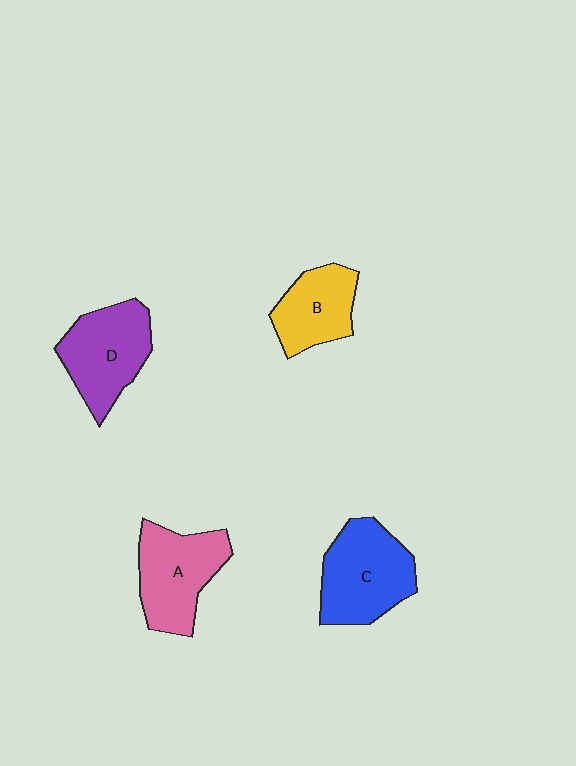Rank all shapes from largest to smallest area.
From largest to smallest: C (blue), A (pink), D (purple), B (yellow).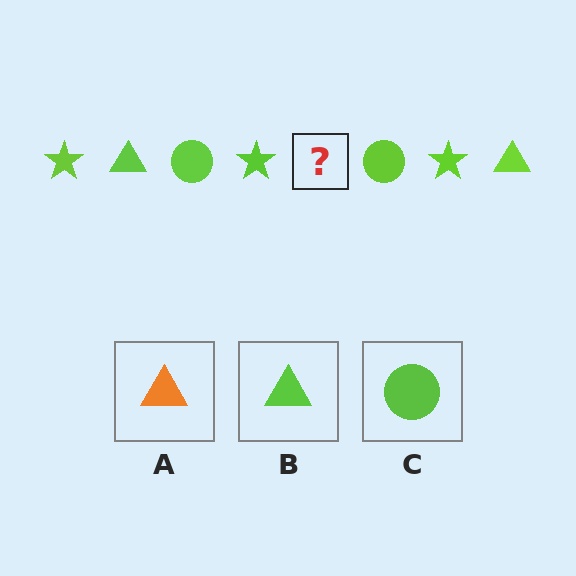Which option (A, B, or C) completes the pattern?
B.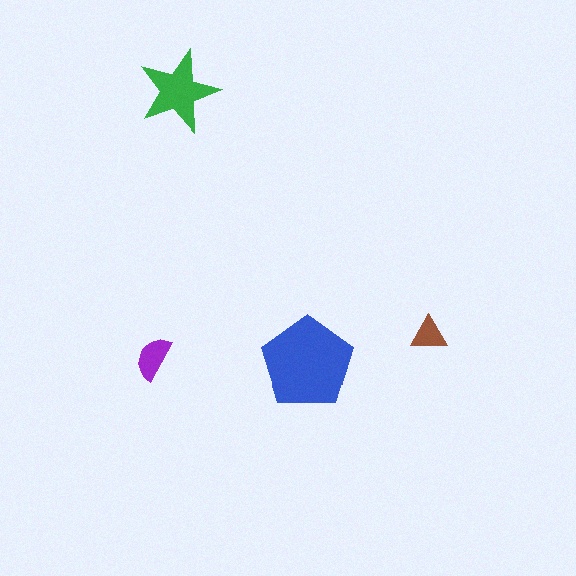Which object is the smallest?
The brown triangle.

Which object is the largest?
The blue pentagon.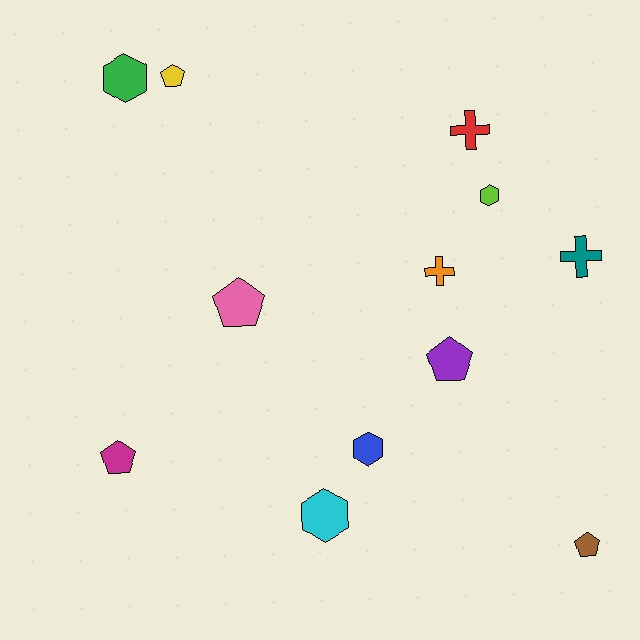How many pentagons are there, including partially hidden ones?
There are 5 pentagons.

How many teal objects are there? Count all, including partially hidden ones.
There is 1 teal object.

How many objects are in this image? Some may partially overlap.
There are 12 objects.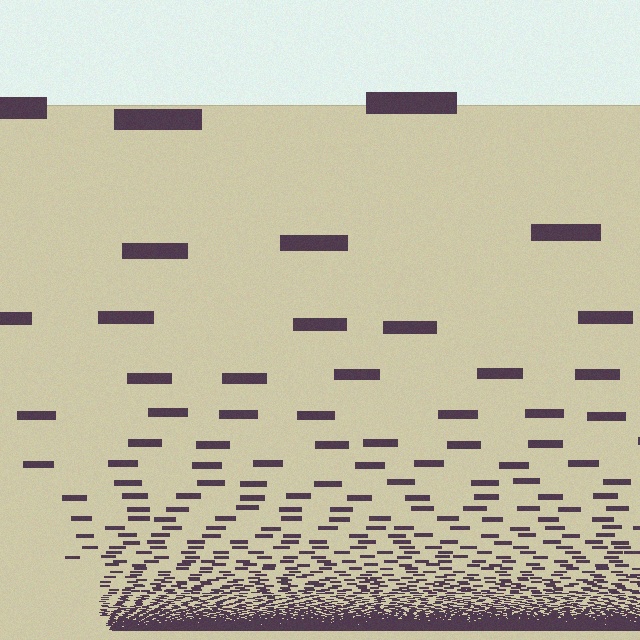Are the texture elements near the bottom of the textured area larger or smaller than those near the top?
Smaller. The gradient is inverted — elements near the bottom are smaller and denser.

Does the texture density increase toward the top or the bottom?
Density increases toward the bottom.